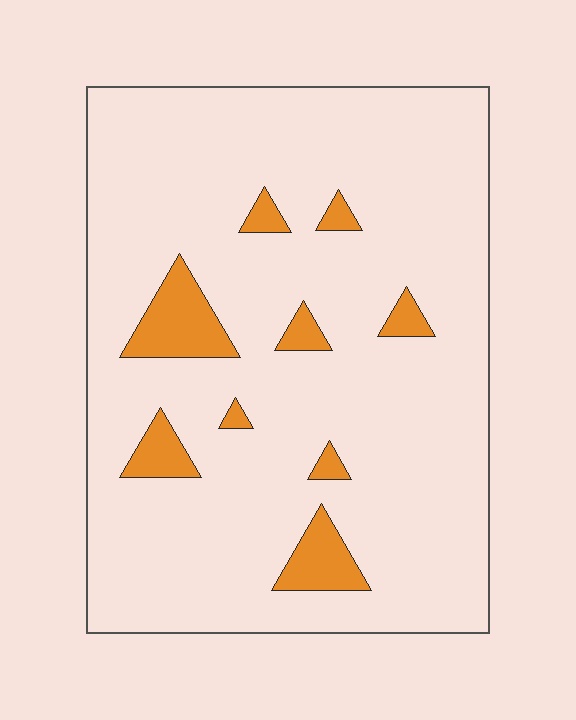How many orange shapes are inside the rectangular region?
9.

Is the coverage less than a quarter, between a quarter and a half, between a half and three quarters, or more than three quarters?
Less than a quarter.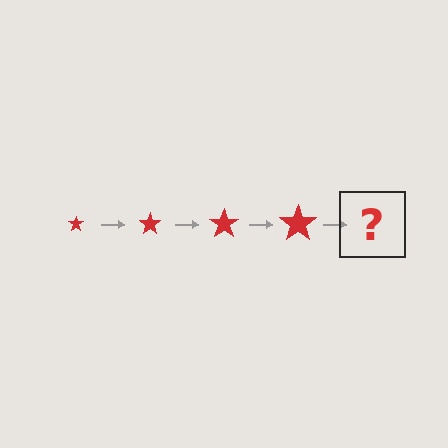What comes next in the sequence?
The next element should be a red star, larger than the previous one.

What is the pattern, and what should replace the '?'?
The pattern is that the star gets progressively larger each step. The '?' should be a red star, larger than the previous one.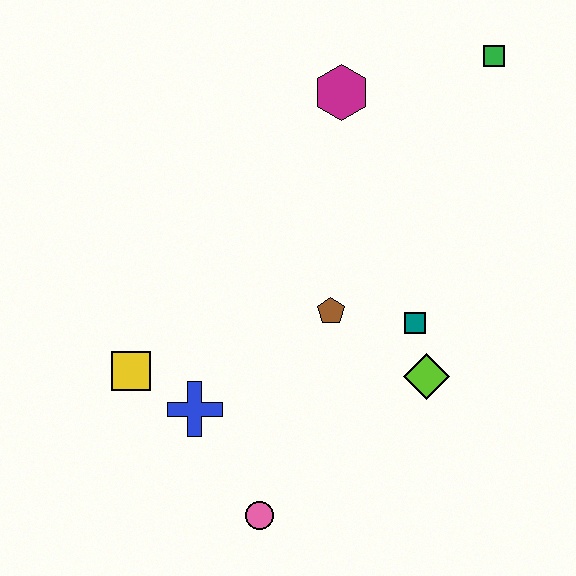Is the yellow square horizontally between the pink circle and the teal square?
No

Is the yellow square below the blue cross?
No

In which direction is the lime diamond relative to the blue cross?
The lime diamond is to the right of the blue cross.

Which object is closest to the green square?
The magenta hexagon is closest to the green square.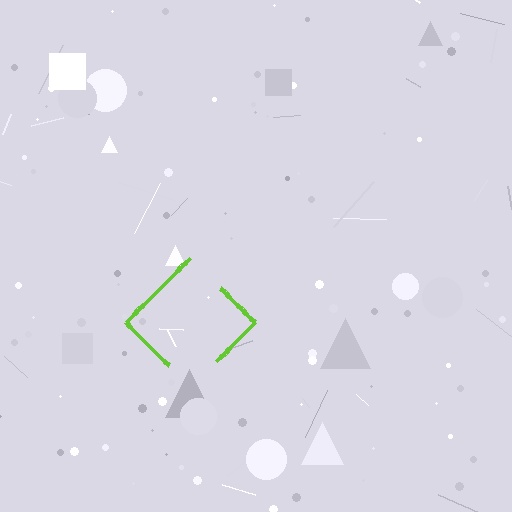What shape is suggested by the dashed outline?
The dashed outline suggests a diamond.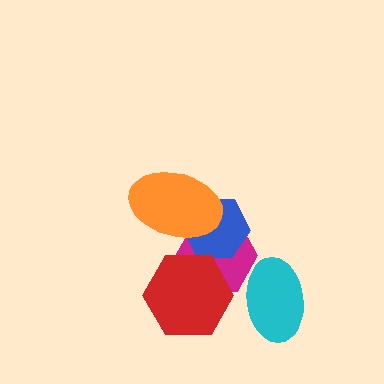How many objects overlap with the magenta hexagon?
4 objects overlap with the magenta hexagon.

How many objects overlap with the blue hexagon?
2 objects overlap with the blue hexagon.